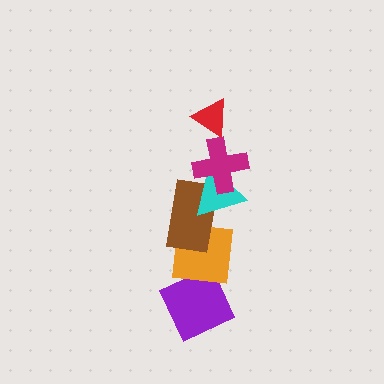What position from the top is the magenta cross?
The magenta cross is 2nd from the top.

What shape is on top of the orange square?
The brown rectangle is on top of the orange square.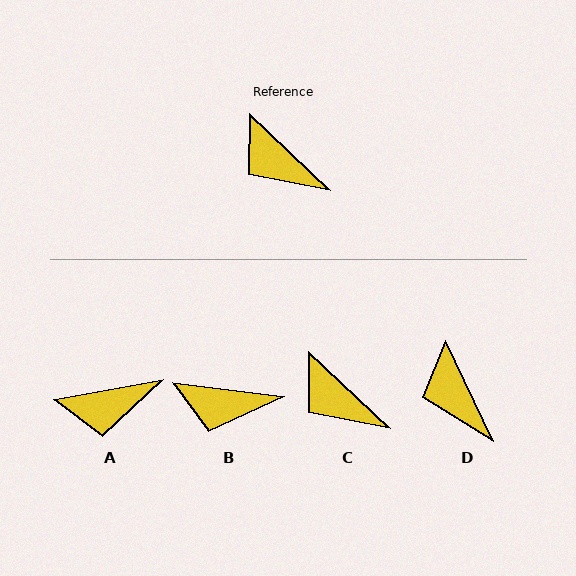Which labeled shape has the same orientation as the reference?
C.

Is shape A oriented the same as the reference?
No, it is off by about 54 degrees.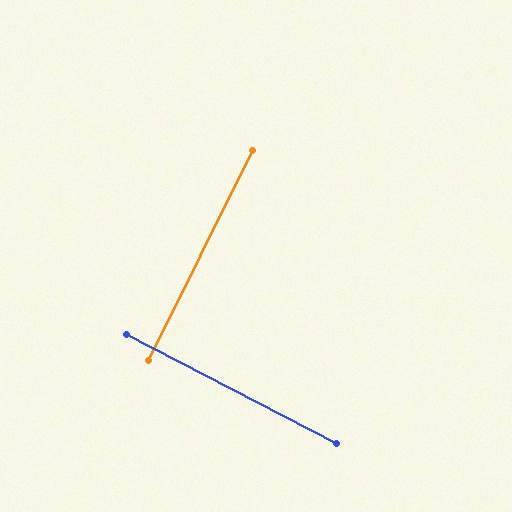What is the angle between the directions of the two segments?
Approximately 89 degrees.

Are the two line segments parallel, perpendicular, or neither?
Perpendicular — they meet at approximately 89°.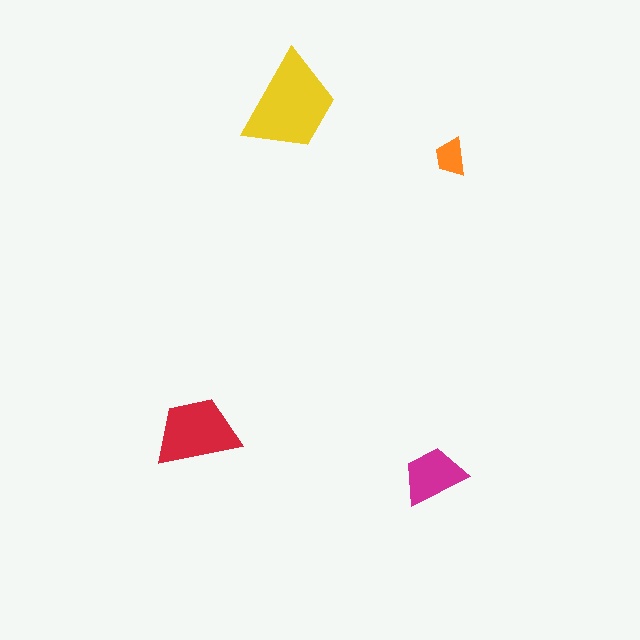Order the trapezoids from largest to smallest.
the yellow one, the red one, the magenta one, the orange one.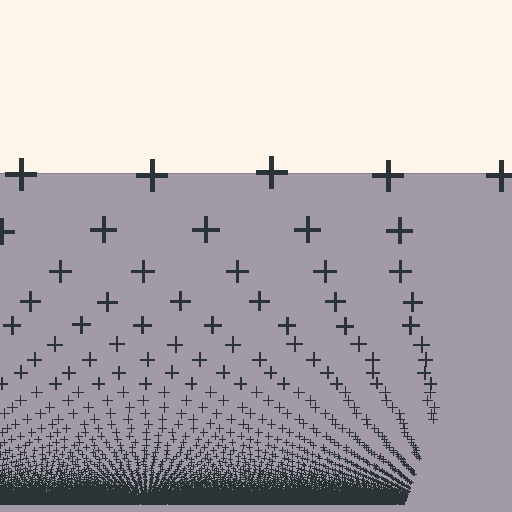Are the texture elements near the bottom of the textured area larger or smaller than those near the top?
Smaller. The gradient is inverted — elements near the bottom are smaller and denser.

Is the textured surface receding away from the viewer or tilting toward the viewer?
The surface appears to tilt toward the viewer. Texture elements get larger and sparser toward the top.